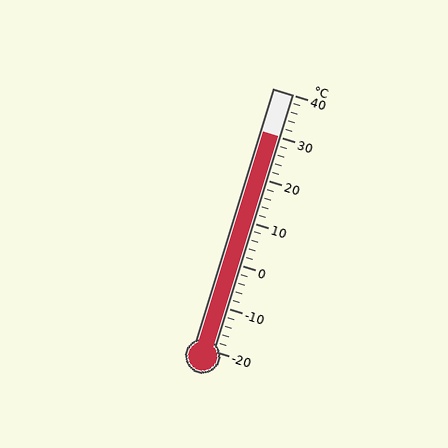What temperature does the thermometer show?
The thermometer shows approximately 30°C.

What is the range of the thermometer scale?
The thermometer scale ranges from -20°C to 40°C.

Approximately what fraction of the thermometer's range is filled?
The thermometer is filled to approximately 85% of its range.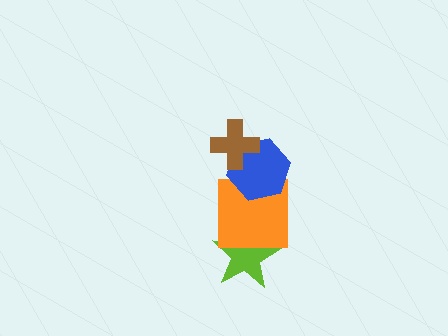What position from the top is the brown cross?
The brown cross is 1st from the top.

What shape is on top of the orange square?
The blue hexagon is on top of the orange square.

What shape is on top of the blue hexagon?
The brown cross is on top of the blue hexagon.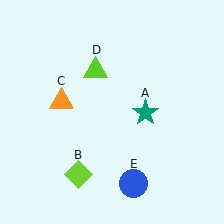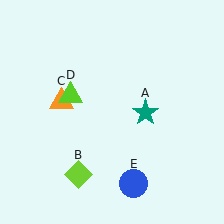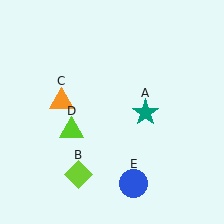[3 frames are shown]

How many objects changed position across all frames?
1 object changed position: lime triangle (object D).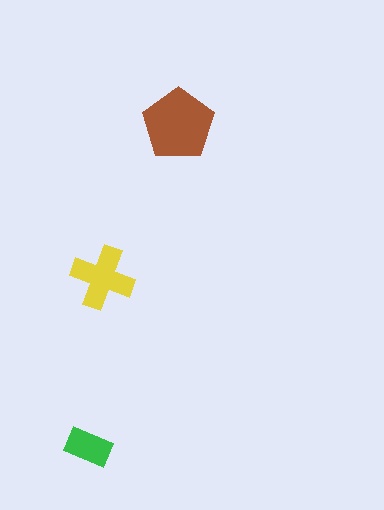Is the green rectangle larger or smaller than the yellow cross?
Smaller.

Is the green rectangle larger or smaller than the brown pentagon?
Smaller.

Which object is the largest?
The brown pentagon.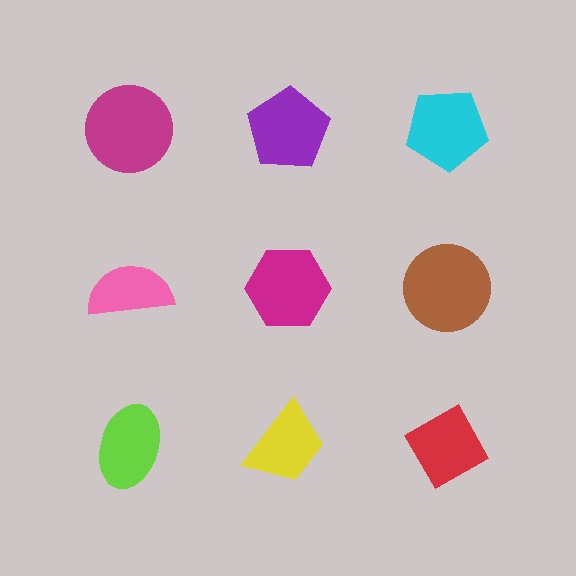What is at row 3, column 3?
A red diamond.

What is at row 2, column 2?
A magenta hexagon.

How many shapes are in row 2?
3 shapes.